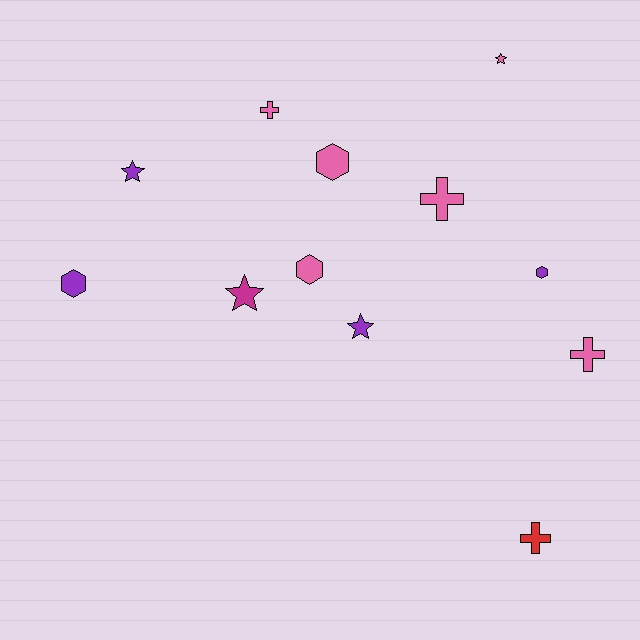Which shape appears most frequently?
Star, with 4 objects.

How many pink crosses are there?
There are 3 pink crosses.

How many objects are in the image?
There are 12 objects.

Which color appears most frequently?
Pink, with 6 objects.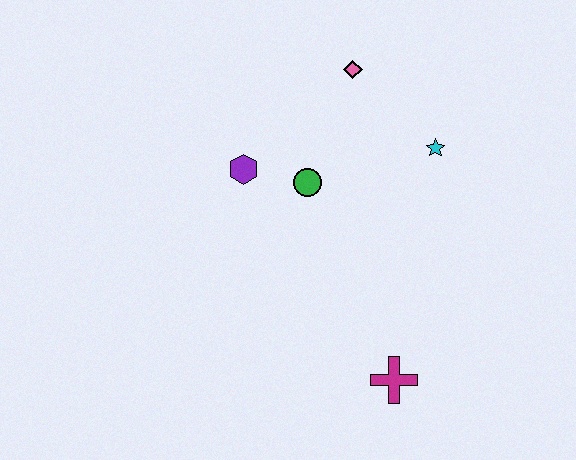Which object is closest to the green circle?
The purple hexagon is closest to the green circle.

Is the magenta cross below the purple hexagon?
Yes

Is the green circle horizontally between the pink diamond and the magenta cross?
No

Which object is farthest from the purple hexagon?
The magenta cross is farthest from the purple hexagon.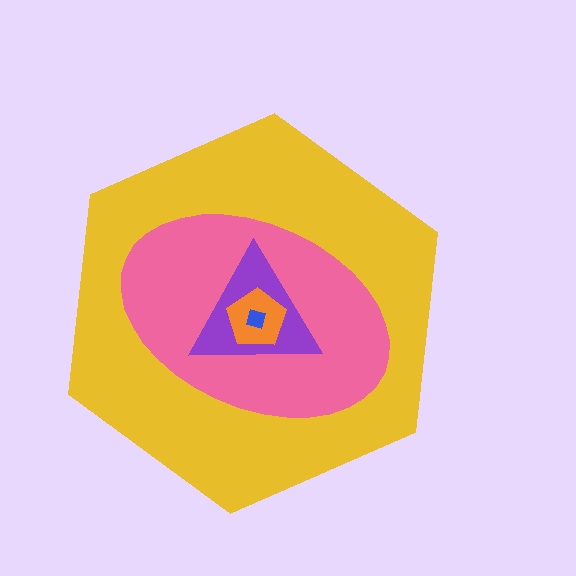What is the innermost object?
The blue square.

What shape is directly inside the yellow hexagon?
The pink ellipse.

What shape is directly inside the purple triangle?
The orange pentagon.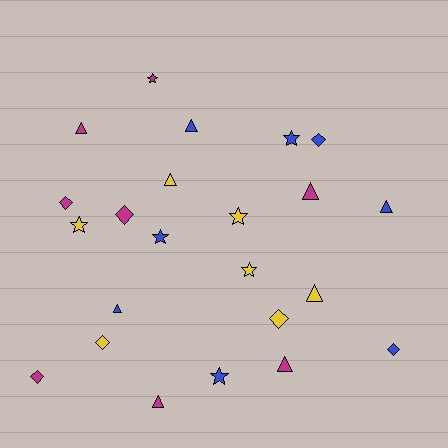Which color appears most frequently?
Blue, with 8 objects.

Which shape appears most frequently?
Triangle, with 9 objects.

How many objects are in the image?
There are 23 objects.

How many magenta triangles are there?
There are 4 magenta triangles.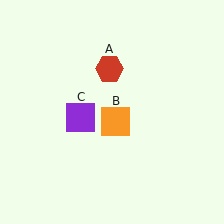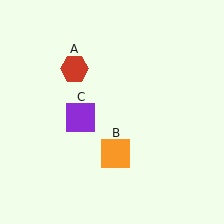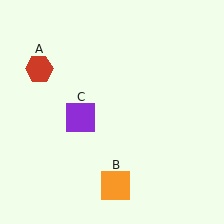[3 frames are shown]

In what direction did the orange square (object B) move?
The orange square (object B) moved down.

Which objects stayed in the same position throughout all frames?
Purple square (object C) remained stationary.